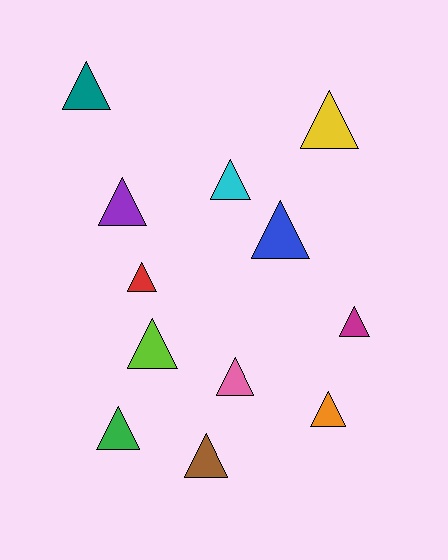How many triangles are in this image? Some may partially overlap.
There are 12 triangles.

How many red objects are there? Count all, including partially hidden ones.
There is 1 red object.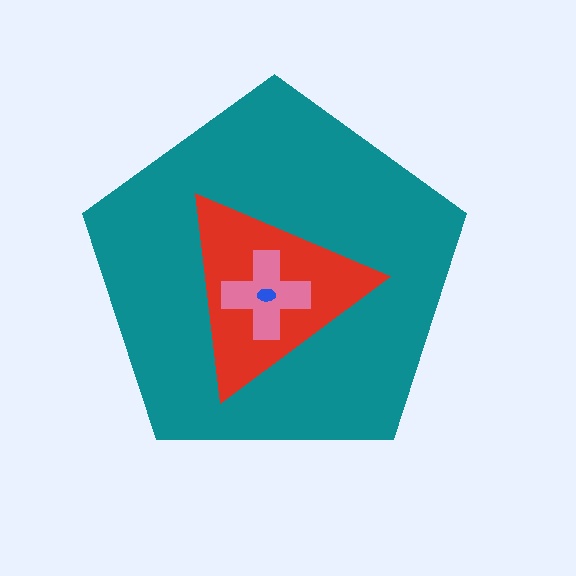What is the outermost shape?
The teal pentagon.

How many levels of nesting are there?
4.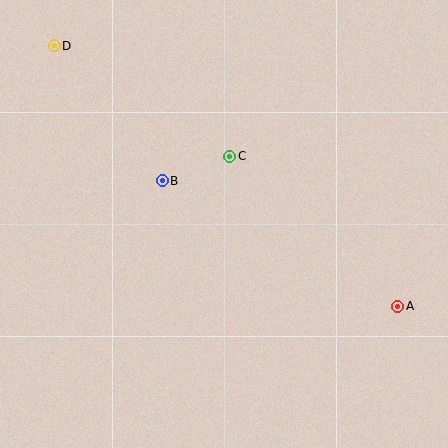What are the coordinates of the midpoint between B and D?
The midpoint between B and D is at (108, 113).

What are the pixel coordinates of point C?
Point C is at (230, 156).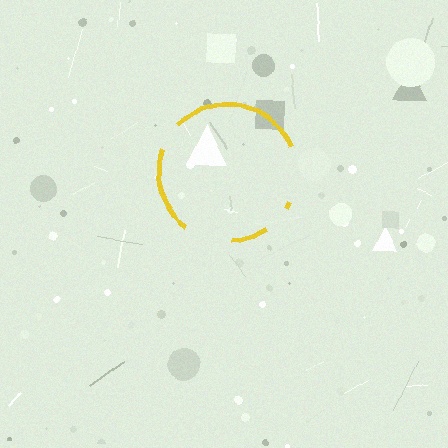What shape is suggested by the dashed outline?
The dashed outline suggests a circle.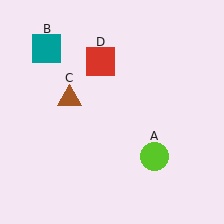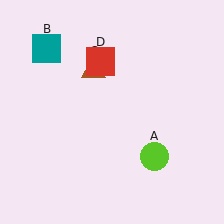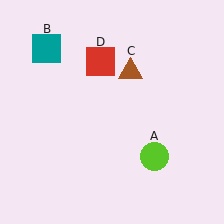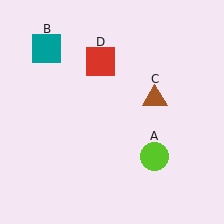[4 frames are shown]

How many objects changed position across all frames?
1 object changed position: brown triangle (object C).